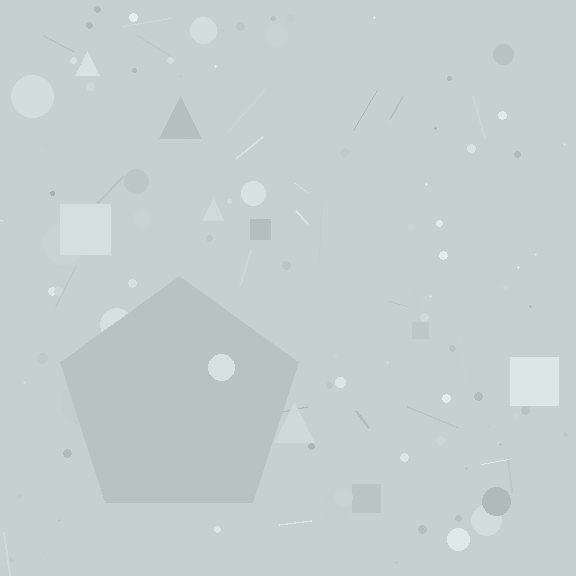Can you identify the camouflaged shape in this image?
The camouflaged shape is a pentagon.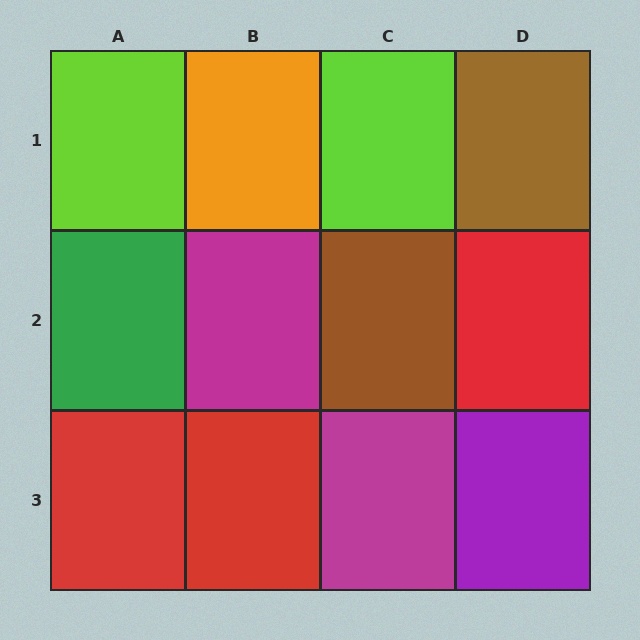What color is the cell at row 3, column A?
Red.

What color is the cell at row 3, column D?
Purple.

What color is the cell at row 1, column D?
Brown.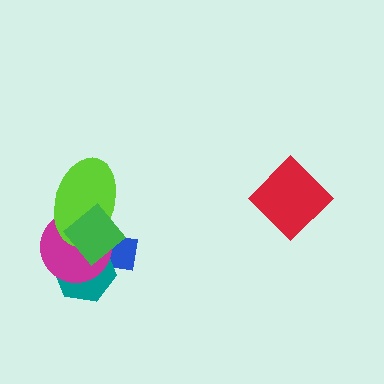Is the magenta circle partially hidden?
Yes, it is partially covered by another shape.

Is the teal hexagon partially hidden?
Yes, it is partially covered by another shape.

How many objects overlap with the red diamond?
0 objects overlap with the red diamond.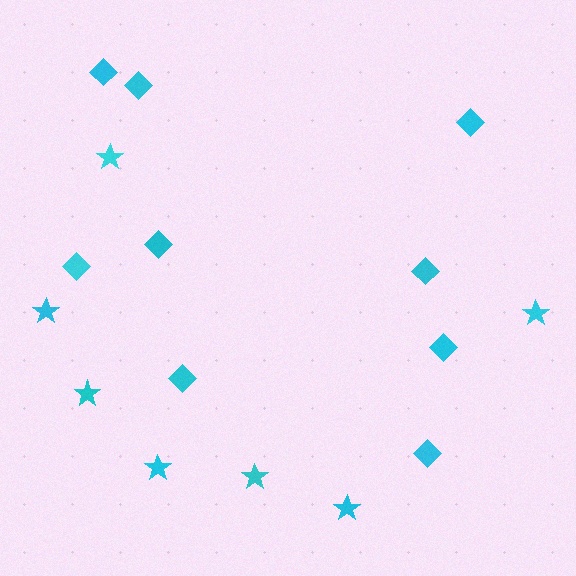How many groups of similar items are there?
There are 2 groups: one group of diamonds (9) and one group of stars (7).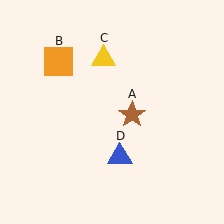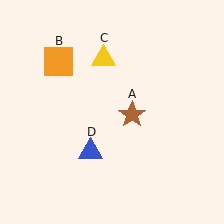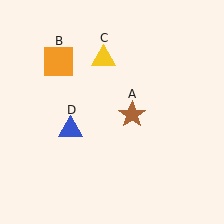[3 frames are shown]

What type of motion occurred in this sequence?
The blue triangle (object D) rotated clockwise around the center of the scene.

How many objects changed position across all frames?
1 object changed position: blue triangle (object D).